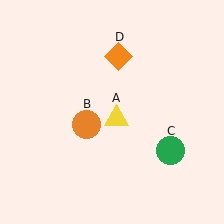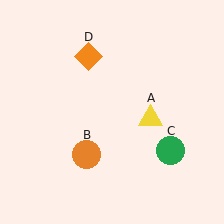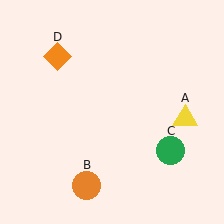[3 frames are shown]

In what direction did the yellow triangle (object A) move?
The yellow triangle (object A) moved right.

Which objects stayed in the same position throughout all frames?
Green circle (object C) remained stationary.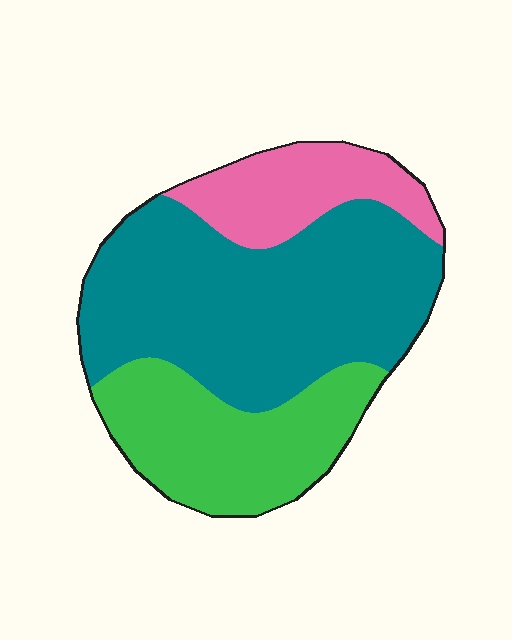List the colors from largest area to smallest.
From largest to smallest: teal, green, pink.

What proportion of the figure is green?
Green covers around 30% of the figure.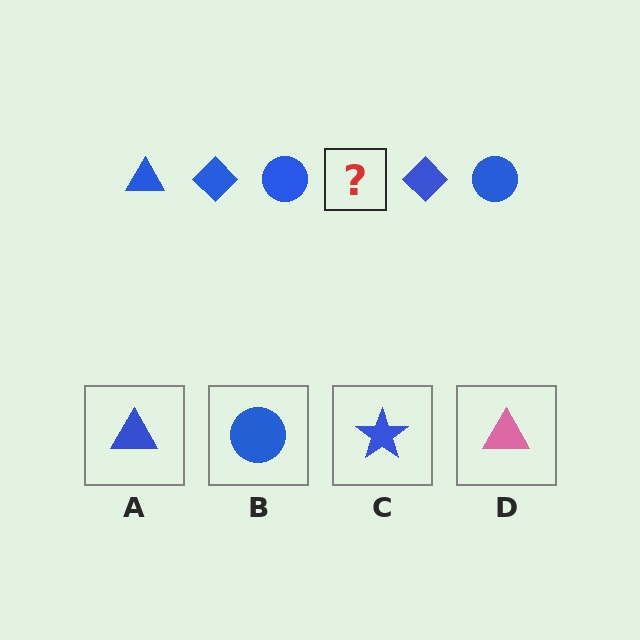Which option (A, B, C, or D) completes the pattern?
A.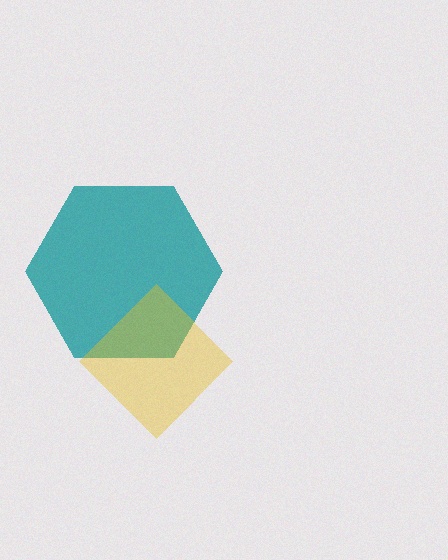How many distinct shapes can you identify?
There are 2 distinct shapes: a teal hexagon, a yellow diamond.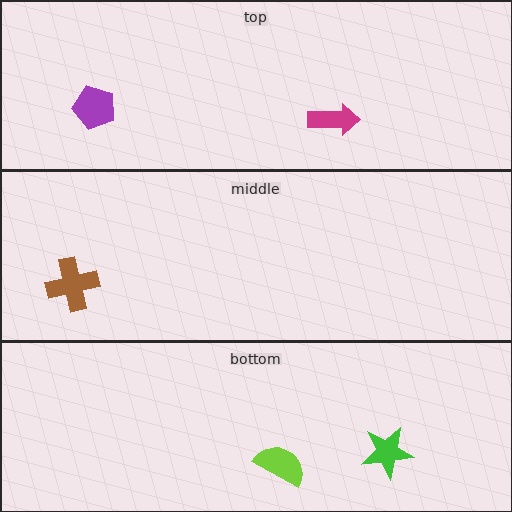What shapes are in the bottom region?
The green star, the lime semicircle.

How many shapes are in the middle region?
1.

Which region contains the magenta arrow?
The top region.